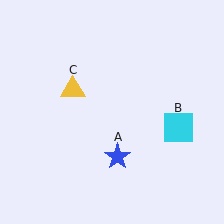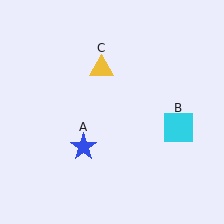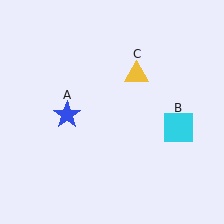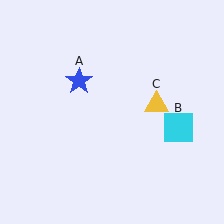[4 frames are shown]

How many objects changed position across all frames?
2 objects changed position: blue star (object A), yellow triangle (object C).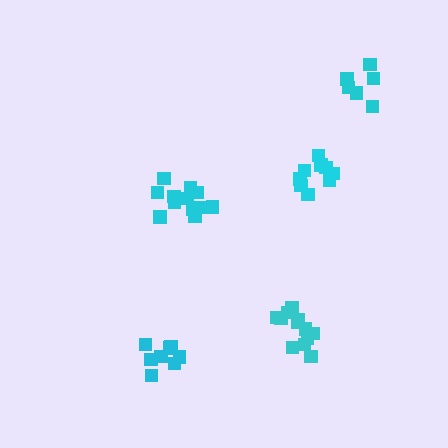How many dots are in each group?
Group 1: 12 dots, Group 2: 9 dots, Group 3: 8 dots, Group 4: 7 dots, Group 5: 12 dots (48 total).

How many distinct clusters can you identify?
There are 5 distinct clusters.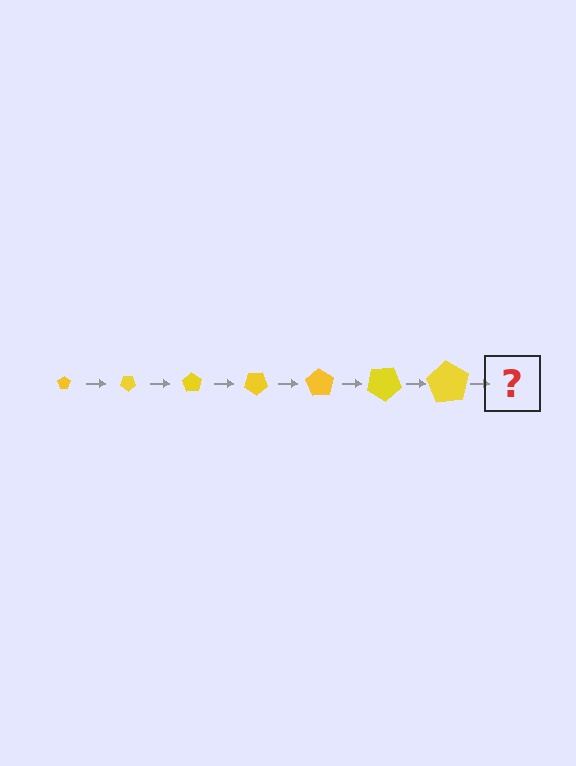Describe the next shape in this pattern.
It should be a pentagon, larger than the previous one and rotated 245 degrees from the start.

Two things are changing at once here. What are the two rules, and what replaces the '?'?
The two rules are that the pentagon grows larger each step and it rotates 35 degrees each step. The '?' should be a pentagon, larger than the previous one and rotated 245 degrees from the start.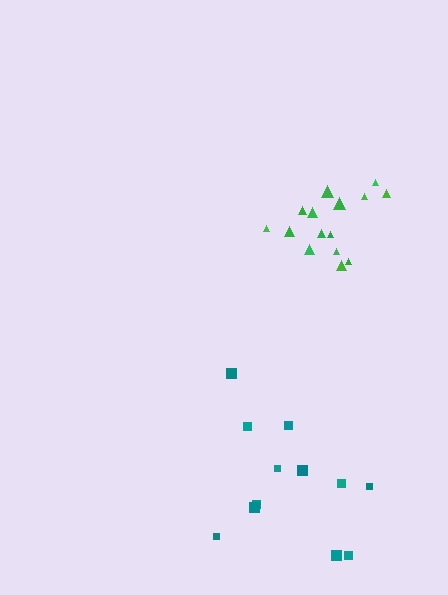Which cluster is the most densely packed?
Green.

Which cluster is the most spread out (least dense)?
Teal.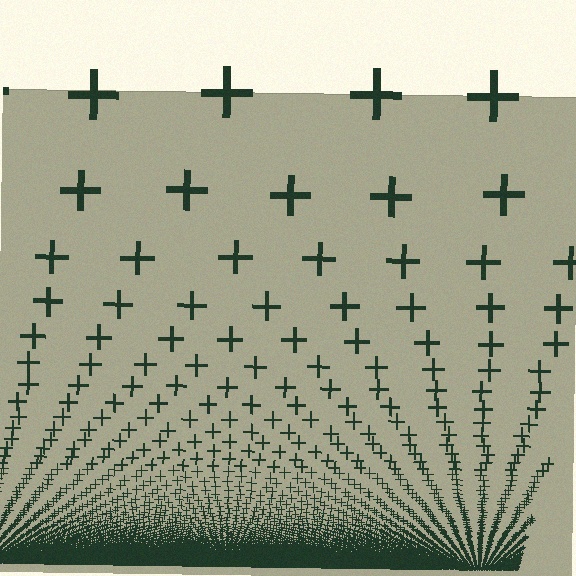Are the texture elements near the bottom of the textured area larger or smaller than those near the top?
Smaller. The gradient is inverted — elements near the bottom are smaller and denser.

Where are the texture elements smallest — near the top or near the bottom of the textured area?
Near the bottom.